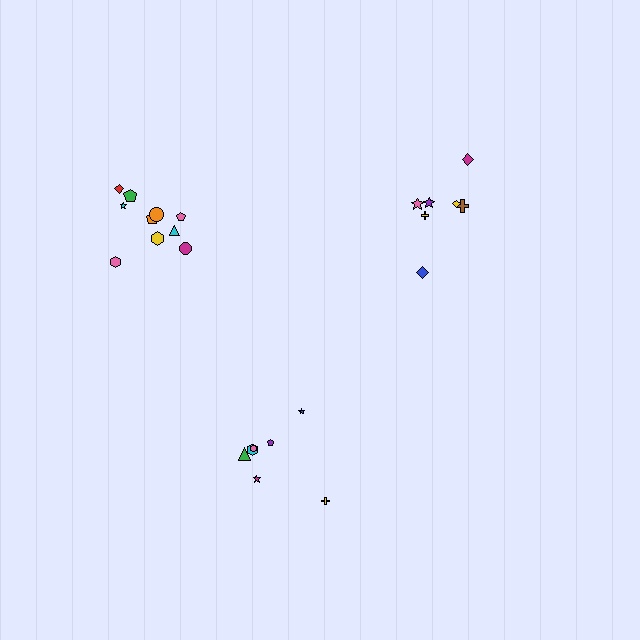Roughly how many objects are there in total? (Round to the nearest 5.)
Roughly 25 objects in total.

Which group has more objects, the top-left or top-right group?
The top-left group.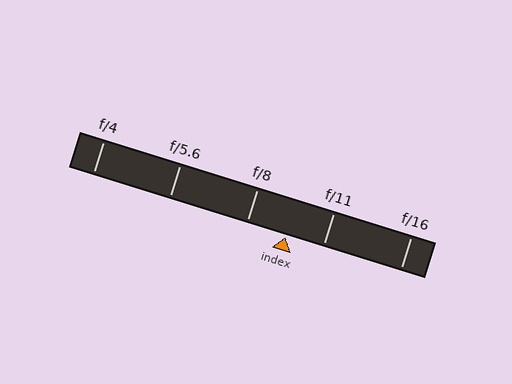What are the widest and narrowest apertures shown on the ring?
The widest aperture shown is f/4 and the narrowest is f/16.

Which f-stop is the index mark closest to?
The index mark is closest to f/11.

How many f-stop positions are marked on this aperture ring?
There are 5 f-stop positions marked.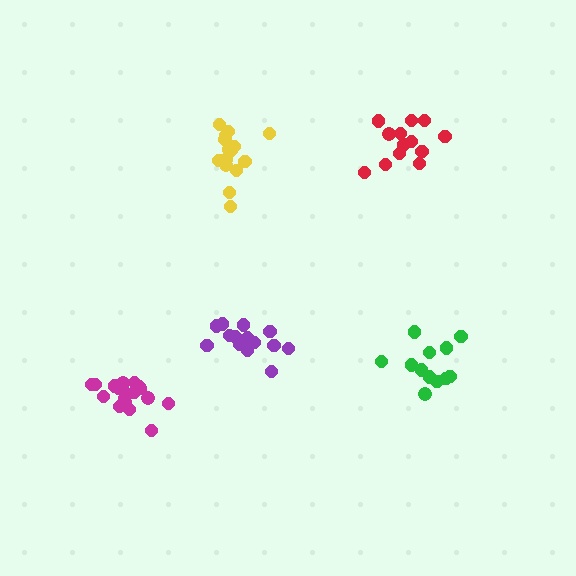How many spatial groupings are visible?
There are 5 spatial groupings.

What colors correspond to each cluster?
The clusters are colored: purple, red, green, magenta, yellow.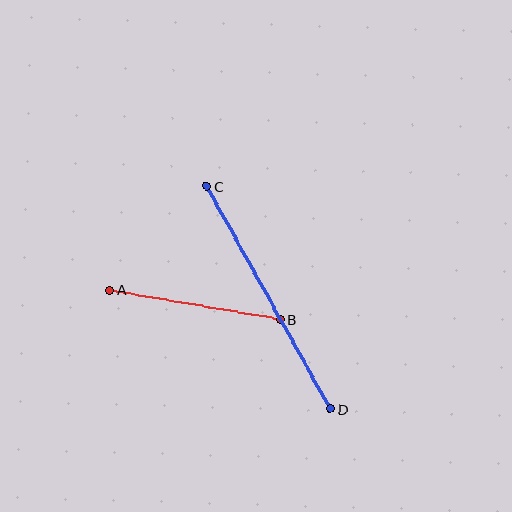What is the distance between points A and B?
The distance is approximately 173 pixels.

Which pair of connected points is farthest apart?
Points C and D are farthest apart.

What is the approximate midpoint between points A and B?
The midpoint is at approximately (195, 305) pixels.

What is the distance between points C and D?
The distance is approximately 255 pixels.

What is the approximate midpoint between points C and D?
The midpoint is at approximately (269, 298) pixels.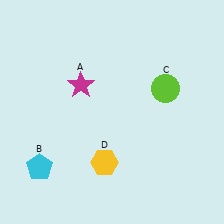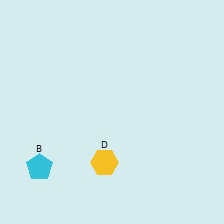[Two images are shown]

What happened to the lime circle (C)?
The lime circle (C) was removed in Image 2. It was in the top-right area of Image 1.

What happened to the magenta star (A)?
The magenta star (A) was removed in Image 2. It was in the top-left area of Image 1.